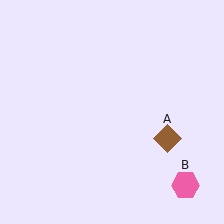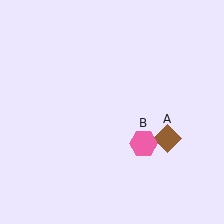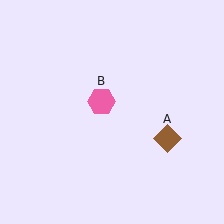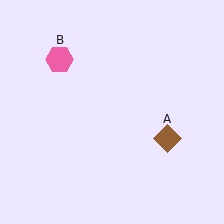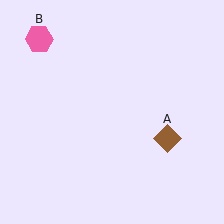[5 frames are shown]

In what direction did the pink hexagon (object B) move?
The pink hexagon (object B) moved up and to the left.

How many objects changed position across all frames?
1 object changed position: pink hexagon (object B).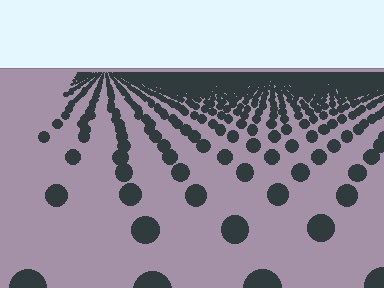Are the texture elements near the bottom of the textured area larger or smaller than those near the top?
Larger. Near the bottom, elements are closer to the viewer and appear at a bigger on-screen size.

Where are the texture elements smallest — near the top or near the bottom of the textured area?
Near the top.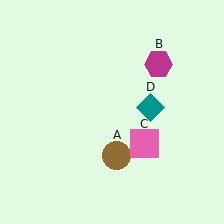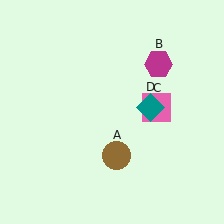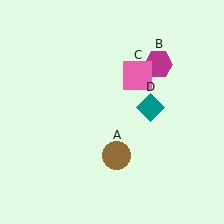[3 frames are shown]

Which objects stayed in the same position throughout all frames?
Brown circle (object A) and magenta hexagon (object B) and teal diamond (object D) remained stationary.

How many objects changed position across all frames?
1 object changed position: pink square (object C).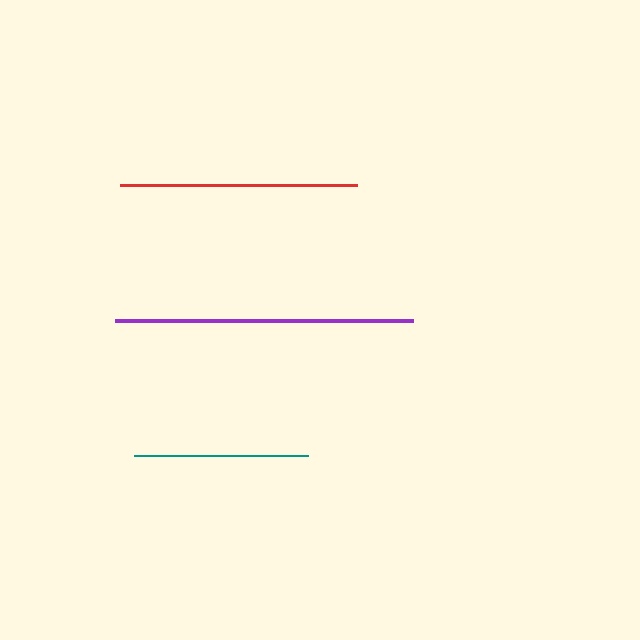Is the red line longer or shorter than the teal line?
The red line is longer than the teal line.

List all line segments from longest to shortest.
From longest to shortest: purple, red, teal.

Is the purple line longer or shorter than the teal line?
The purple line is longer than the teal line.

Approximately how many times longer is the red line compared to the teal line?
The red line is approximately 1.4 times the length of the teal line.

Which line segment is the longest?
The purple line is the longest at approximately 298 pixels.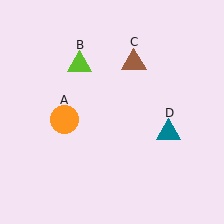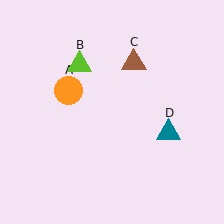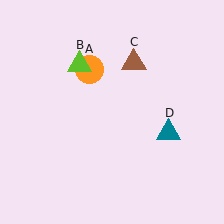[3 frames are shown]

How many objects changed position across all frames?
1 object changed position: orange circle (object A).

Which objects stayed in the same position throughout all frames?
Lime triangle (object B) and brown triangle (object C) and teal triangle (object D) remained stationary.